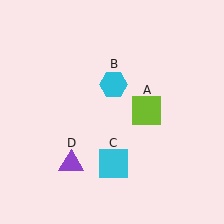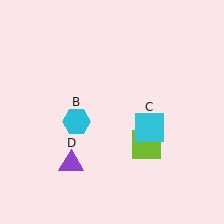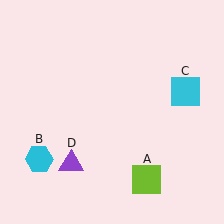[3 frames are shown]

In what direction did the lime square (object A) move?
The lime square (object A) moved down.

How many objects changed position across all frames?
3 objects changed position: lime square (object A), cyan hexagon (object B), cyan square (object C).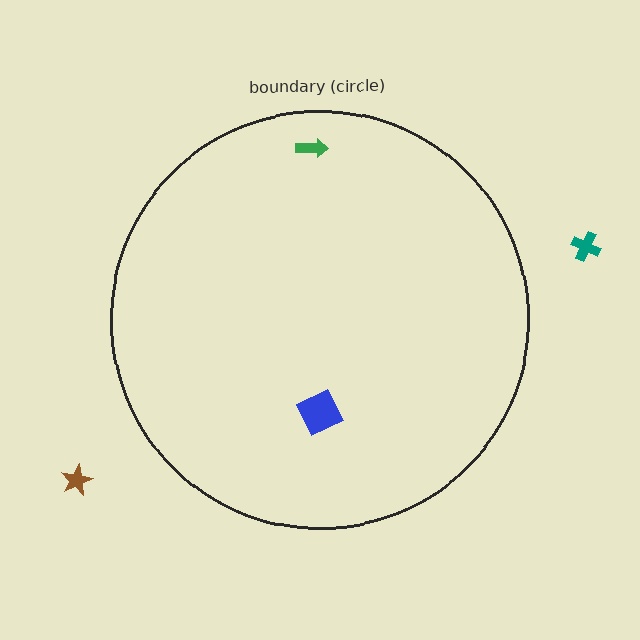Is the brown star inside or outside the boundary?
Outside.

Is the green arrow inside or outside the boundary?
Inside.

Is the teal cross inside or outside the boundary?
Outside.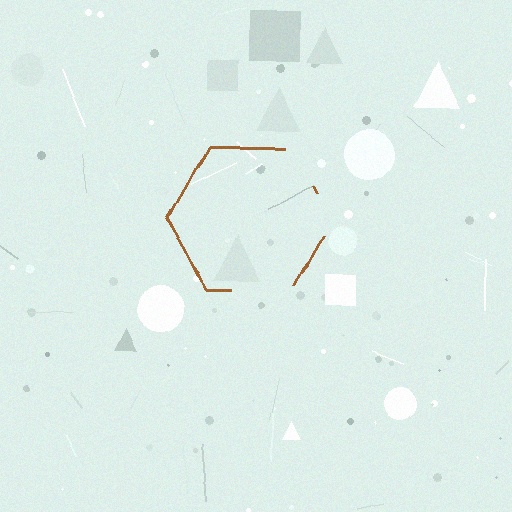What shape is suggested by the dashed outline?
The dashed outline suggests a hexagon.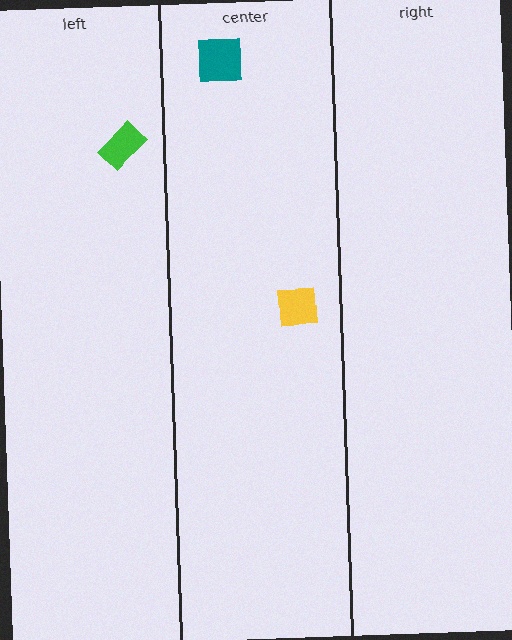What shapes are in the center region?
The teal square, the yellow square.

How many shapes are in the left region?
1.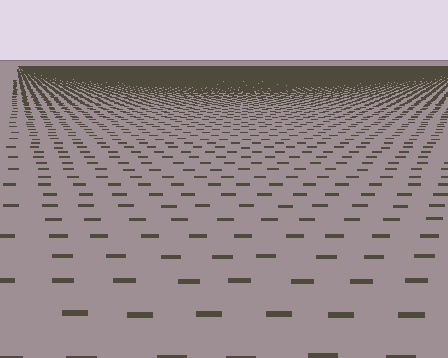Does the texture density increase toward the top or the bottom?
Density increases toward the top.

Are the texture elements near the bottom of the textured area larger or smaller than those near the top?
Larger. Near the bottom, elements are closer to the viewer and appear at a bigger on-screen size.